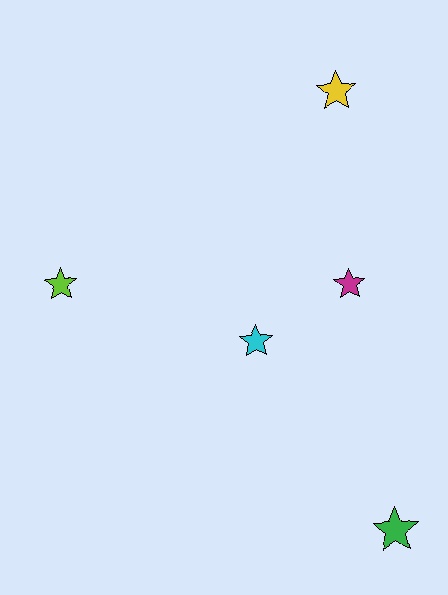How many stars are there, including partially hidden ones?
There are 5 stars.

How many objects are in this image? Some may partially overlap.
There are 5 objects.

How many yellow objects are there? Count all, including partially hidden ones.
There is 1 yellow object.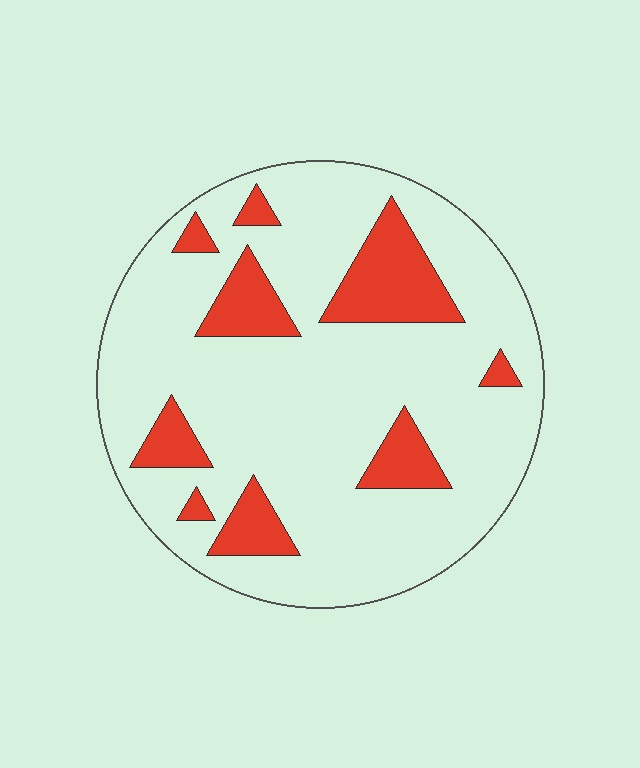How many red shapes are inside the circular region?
9.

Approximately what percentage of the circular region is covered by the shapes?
Approximately 20%.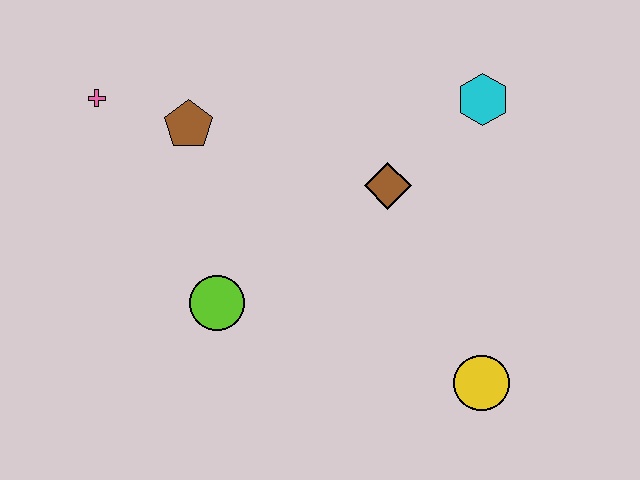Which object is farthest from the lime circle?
The cyan hexagon is farthest from the lime circle.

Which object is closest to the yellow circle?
The brown diamond is closest to the yellow circle.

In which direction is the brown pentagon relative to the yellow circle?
The brown pentagon is to the left of the yellow circle.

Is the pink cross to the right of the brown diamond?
No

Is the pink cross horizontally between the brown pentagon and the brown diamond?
No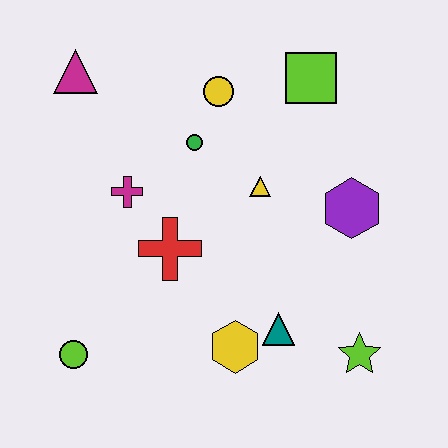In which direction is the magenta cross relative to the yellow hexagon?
The magenta cross is above the yellow hexagon.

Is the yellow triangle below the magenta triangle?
Yes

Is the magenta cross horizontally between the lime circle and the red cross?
Yes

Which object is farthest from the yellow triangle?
The lime circle is farthest from the yellow triangle.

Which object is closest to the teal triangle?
The yellow hexagon is closest to the teal triangle.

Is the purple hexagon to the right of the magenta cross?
Yes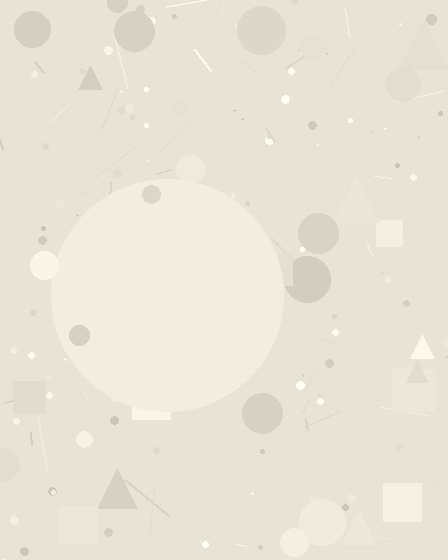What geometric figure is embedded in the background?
A circle is embedded in the background.